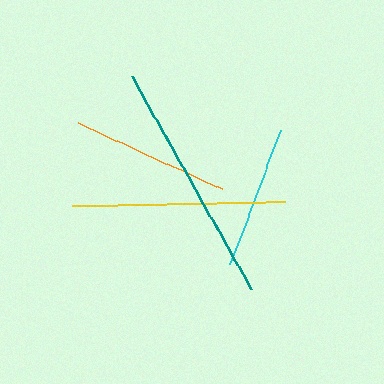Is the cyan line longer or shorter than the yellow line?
The yellow line is longer than the cyan line.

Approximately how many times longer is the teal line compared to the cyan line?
The teal line is approximately 1.7 times the length of the cyan line.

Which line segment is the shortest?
The cyan line is the shortest at approximately 143 pixels.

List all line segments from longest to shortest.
From longest to shortest: teal, yellow, orange, cyan.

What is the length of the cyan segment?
The cyan segment is approximately 143 pixels long.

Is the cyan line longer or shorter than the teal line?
The teal line is longer than the cyan line.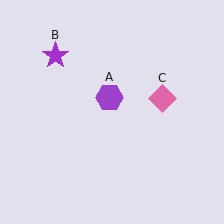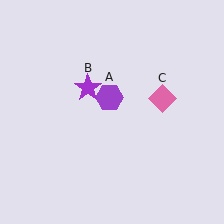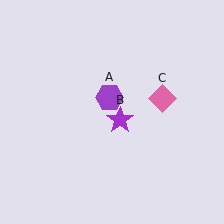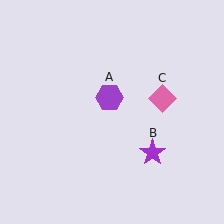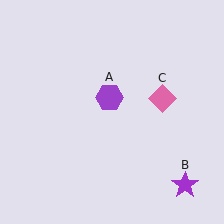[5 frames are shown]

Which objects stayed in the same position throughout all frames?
Purple hexagon (object A) and pink diamond (object C) remained stationary.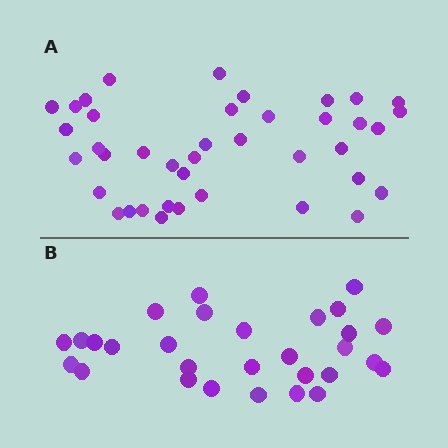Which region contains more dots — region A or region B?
Region A (the top region) has more dots.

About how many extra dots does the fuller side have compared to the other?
Region A has roughly 12 or so more dots than region B.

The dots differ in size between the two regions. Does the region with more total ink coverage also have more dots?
No. Region B has more total ink coverage because its dots are larger, but region A actually contains more individual dots. Total area can be misleading — the number of items is what matters here.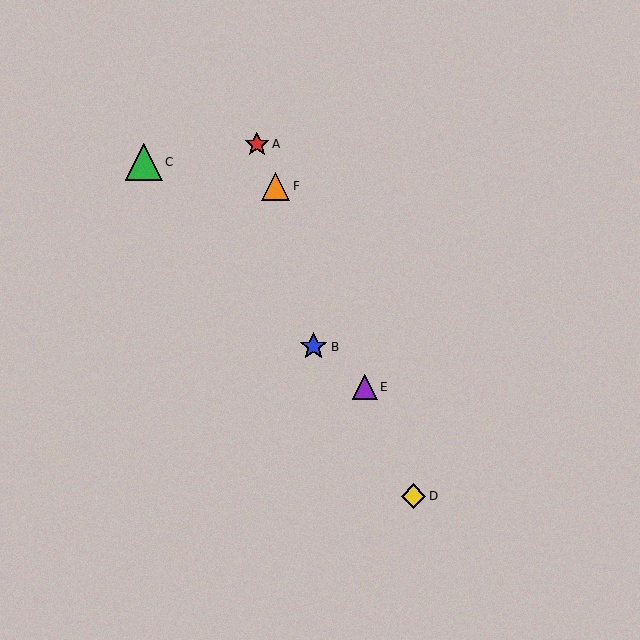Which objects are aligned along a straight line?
Objects A, D, E, F are aligned along a straight line.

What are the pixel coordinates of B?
Object B is at (314, 347).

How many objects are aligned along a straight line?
4 objects (A, D, E, F) are aligned along a straight line.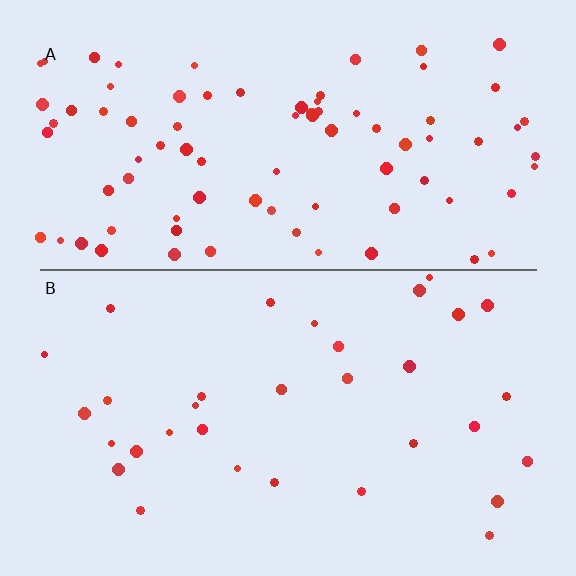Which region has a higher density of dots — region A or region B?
A (the top).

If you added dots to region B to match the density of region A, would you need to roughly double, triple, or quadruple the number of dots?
Approximately triple.